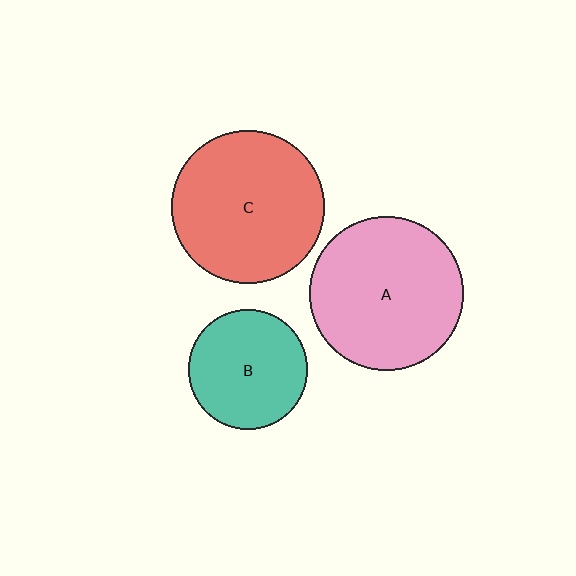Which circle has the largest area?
Circle A (pink).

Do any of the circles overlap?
No, none of the circles overlap.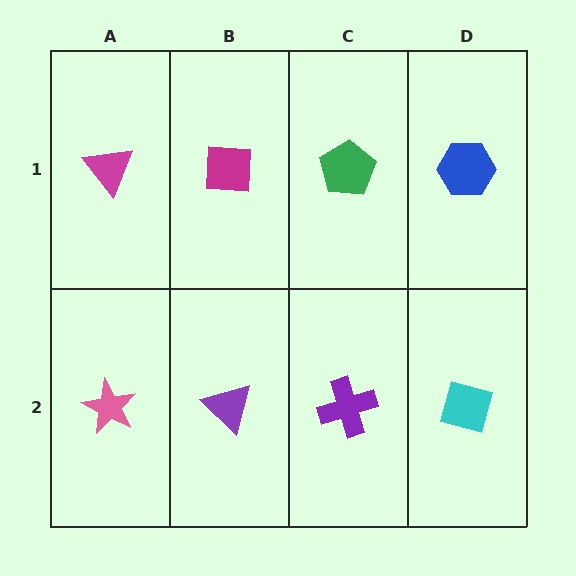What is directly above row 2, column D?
A blue hexagon.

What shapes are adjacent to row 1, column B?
A purple triangle (row 2, column B), a magenta triangle (row 1, column A), a green pentagon (row 1, column C).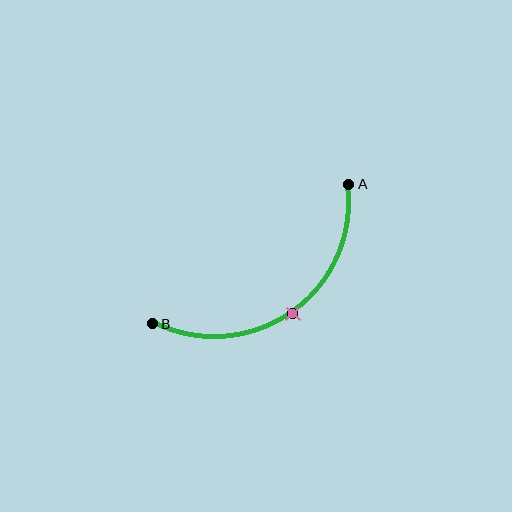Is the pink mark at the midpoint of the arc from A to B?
Yes. The pink mark lies on the arc at equal arc-length from both A and B — it is the arc midpoint.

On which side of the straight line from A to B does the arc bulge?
The arc bulges below and to the right of the straight line connecting A and B.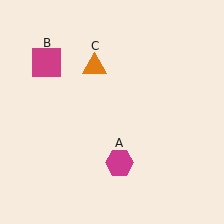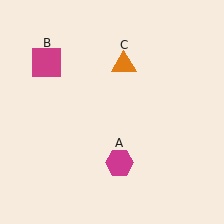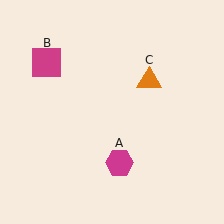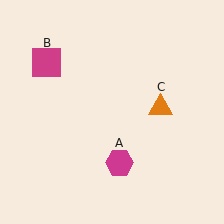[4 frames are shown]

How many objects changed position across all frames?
1 object changed position: orange triangle (object C).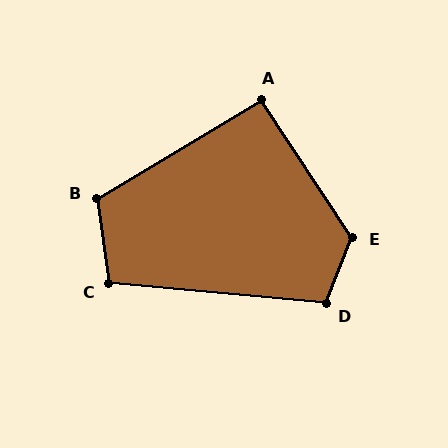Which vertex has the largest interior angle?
E, at approximately 125 degrees.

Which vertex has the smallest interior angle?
A, at approximately 93 degrees.